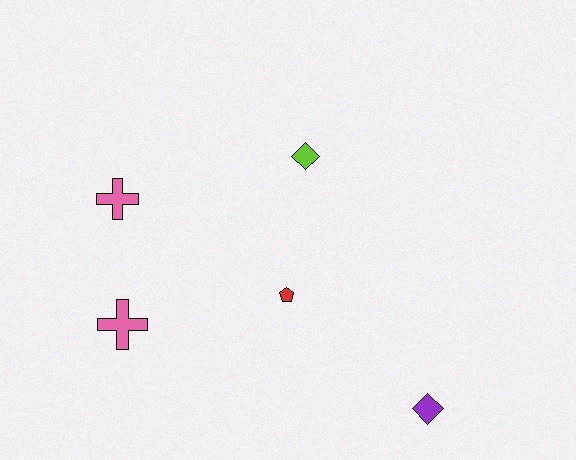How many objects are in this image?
There are 5 objects.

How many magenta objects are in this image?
There are no magenta objects.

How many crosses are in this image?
There are 2 crosses.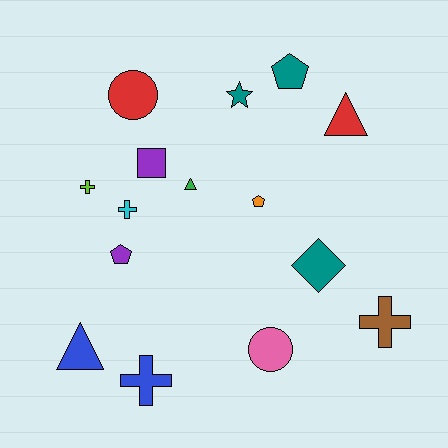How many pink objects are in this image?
There is 1 pink object.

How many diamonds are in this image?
There is 1 diamond.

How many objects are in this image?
There are 15 objects.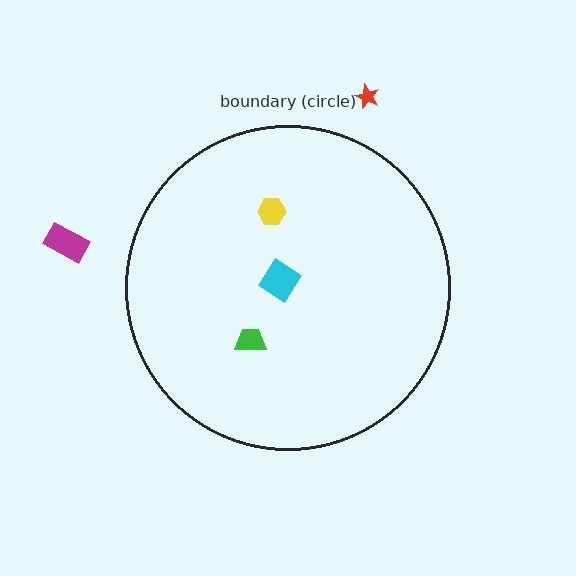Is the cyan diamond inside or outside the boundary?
Inside.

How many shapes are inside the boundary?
3 inside, 2 outside.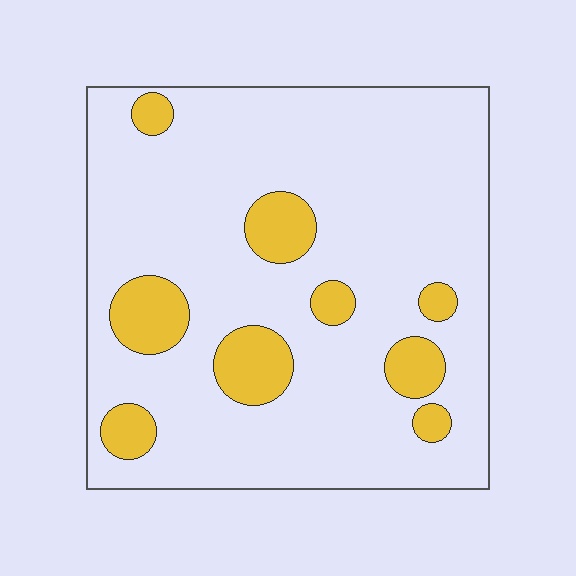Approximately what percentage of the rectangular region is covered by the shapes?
Approximately 15%.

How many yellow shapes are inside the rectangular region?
9.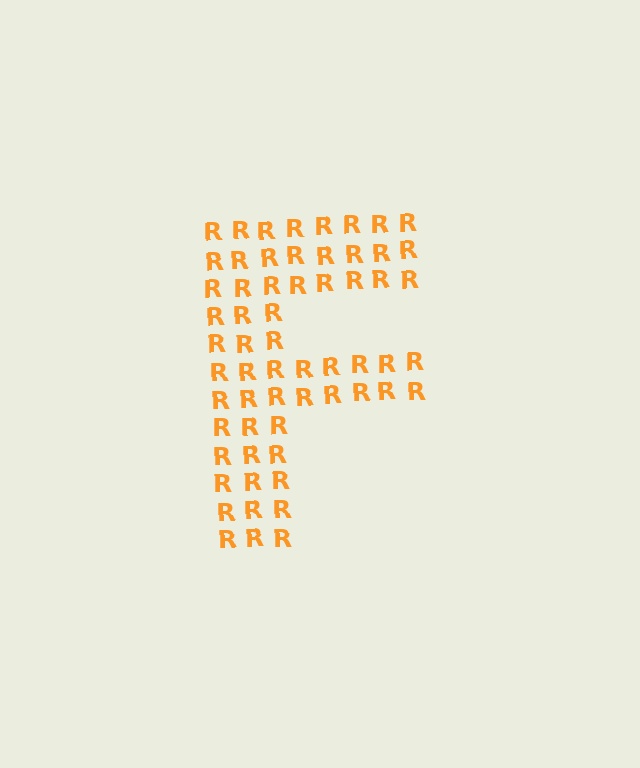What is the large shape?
The large shape is the letter F.